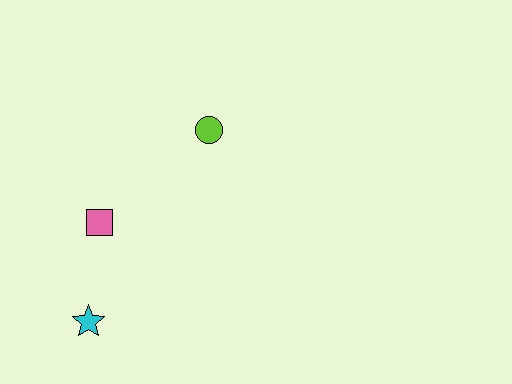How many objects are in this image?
There are 3 objects.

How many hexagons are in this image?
There are no hexagons.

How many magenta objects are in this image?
There are no magenta objects.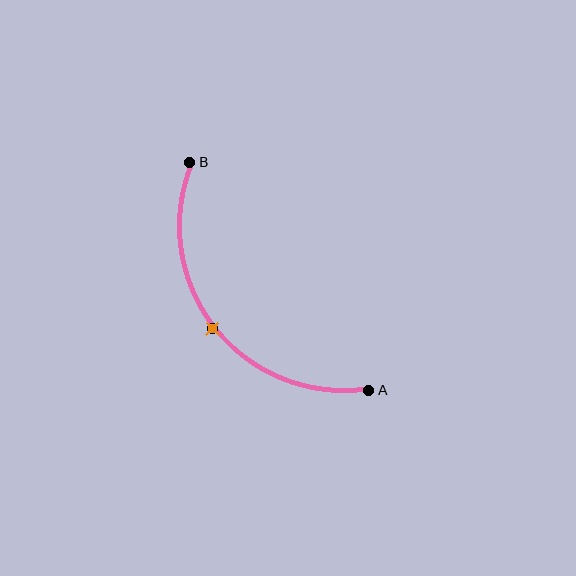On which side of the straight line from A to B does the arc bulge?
The arc bulges below and to the left of the straight line connecting A and B.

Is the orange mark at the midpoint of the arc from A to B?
Yes. The orange mark lies on the arc at equal arc-length from both A and B — it is the arc midpoint.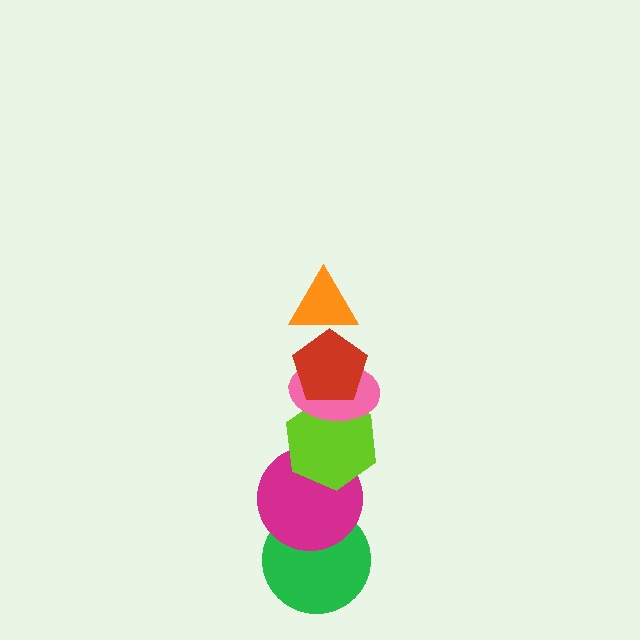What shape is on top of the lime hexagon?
The pink ellipse is on top of the lime hexagon.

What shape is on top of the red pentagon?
The orange triangle is on top of the red pentagon.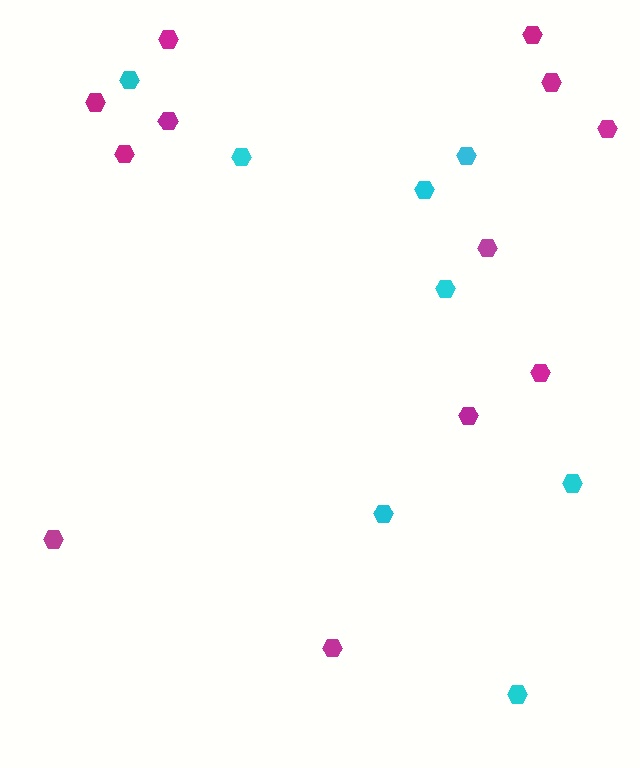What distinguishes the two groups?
There are 2 groups: one group of magenta hexagons (12) and one group of cyan hexagons (8).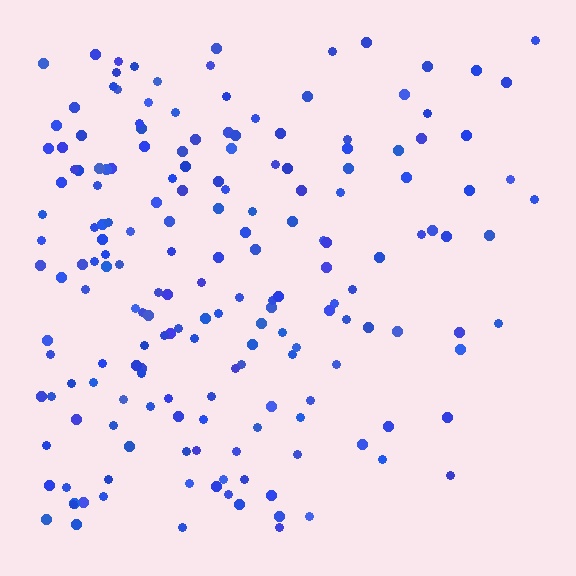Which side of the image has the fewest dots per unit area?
The right.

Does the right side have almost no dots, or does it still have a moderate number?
Still a moderate number, just noticeably fewer than the left.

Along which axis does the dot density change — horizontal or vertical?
Horizontal.